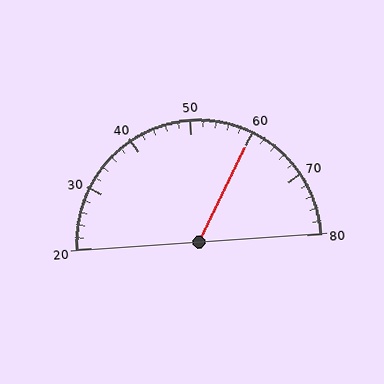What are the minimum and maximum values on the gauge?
The gauge ranges from 20 to 80.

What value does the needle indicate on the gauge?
The needle indicates approximately 60.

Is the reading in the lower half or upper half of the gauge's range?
The reading is in the upper half of the range (20 to 80).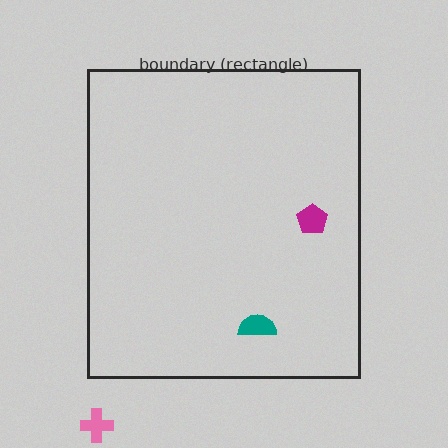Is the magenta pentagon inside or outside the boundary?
Inside.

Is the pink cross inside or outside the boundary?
Outside.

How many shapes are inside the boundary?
2 inside, 1 outside.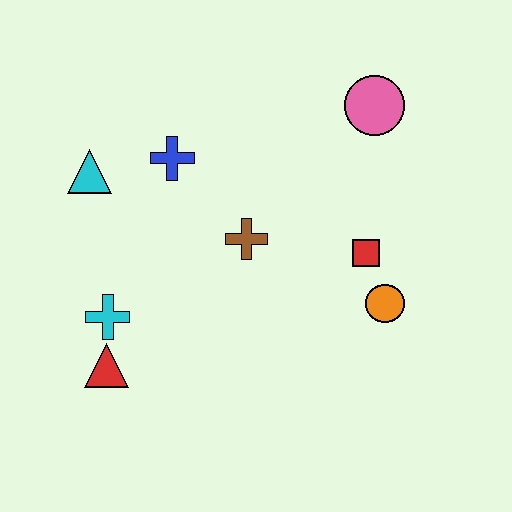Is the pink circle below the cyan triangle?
No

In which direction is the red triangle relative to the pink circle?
The red triangle is to the left of the pink circle.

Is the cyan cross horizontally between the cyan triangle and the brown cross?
Yes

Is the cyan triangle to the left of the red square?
Yes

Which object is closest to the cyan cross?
The red triangle is closest to the cyan cross.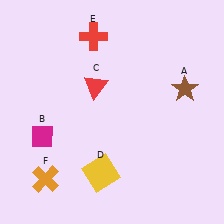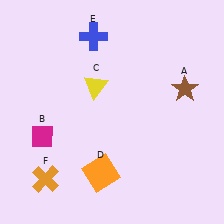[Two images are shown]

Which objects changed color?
C changed from red to yellow. D changed from yellow to orange. E changed from red to blue.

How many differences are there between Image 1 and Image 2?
There are 3 differences between the two images.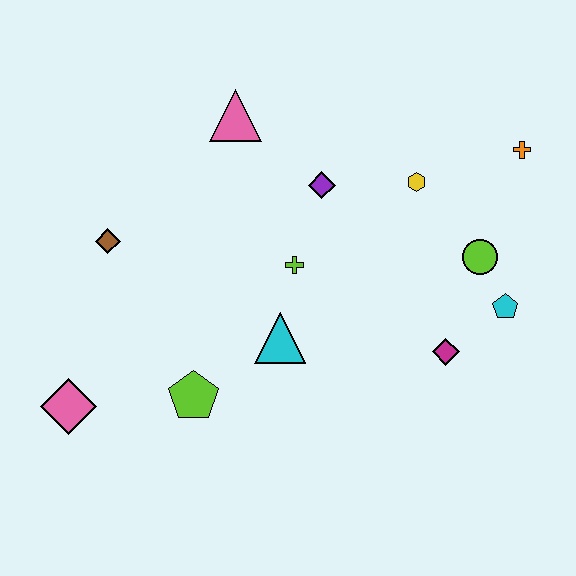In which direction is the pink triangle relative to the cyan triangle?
The pink triangle is above the cyan triangle.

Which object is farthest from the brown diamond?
The orange cross is farthest from the brown diamond.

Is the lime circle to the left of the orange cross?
Yes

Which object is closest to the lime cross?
The cyan triangle is closest to the lime cross.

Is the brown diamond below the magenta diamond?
No